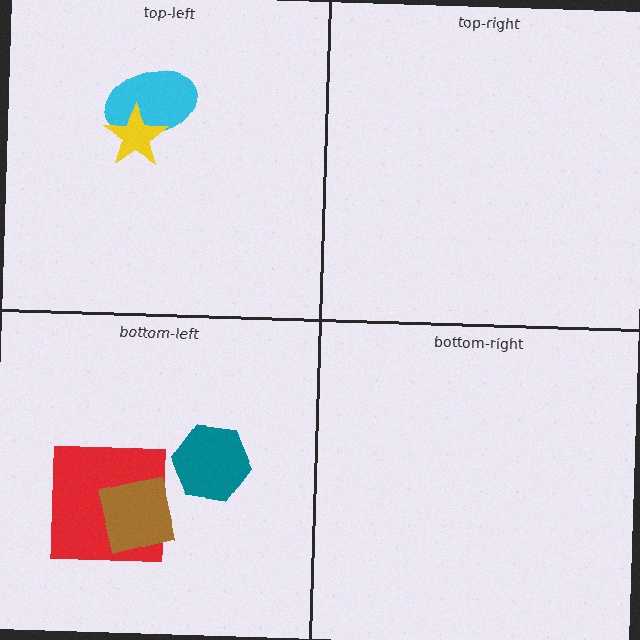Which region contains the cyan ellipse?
The top-left region.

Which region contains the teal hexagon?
The bottom-left region.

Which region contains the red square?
The bottom-left region.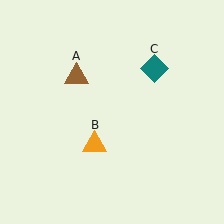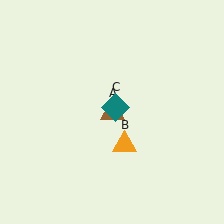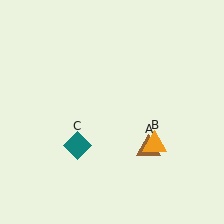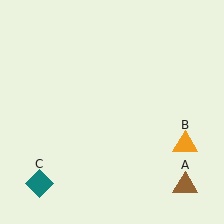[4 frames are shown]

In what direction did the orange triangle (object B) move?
The orange triangle (object B) moved right.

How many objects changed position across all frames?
3 objects changed position: brown triangle (object A), orange triangle (object B), teal diamond (object C).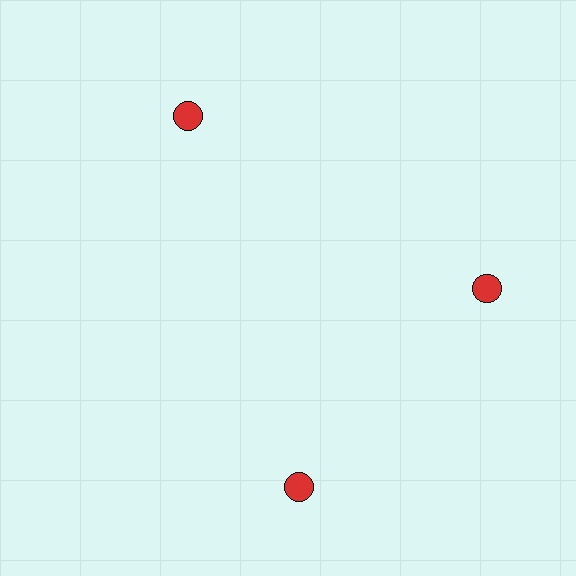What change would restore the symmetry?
The symmetry would be restored by rotating it back into even spacing with its neighbors so that all 3 circles sit at equal angles and equal distance from the center.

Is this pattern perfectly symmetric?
No. The 3 red circles are arranged in a ring, but one element near the 7 o'clock position is rotated out of alignment along the ring, breaking the 3-fold rotational symmetry.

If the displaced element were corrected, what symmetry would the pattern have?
It would have 3-fold rotational symmetry — the pattern would map onto itself every 120 degrees.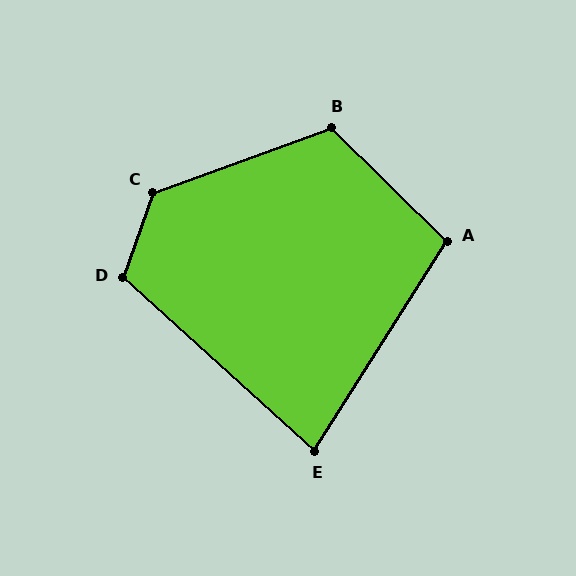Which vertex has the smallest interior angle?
E, at approximately 80 degrees.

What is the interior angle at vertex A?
Approximately 102 degrees (obtuse).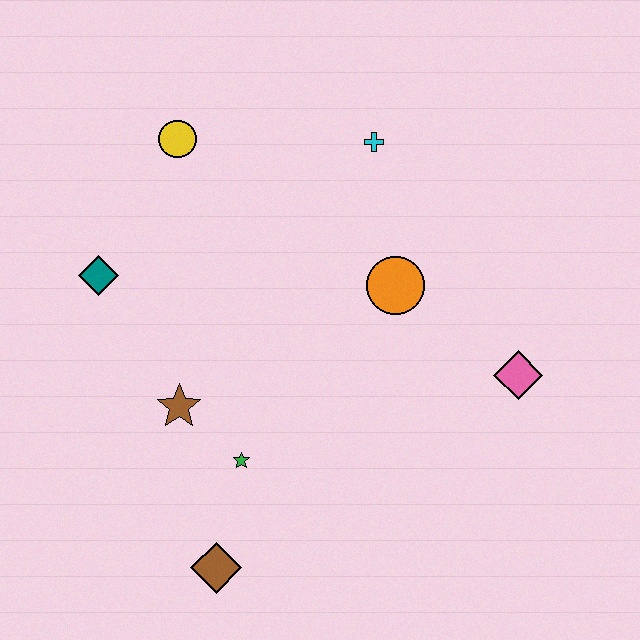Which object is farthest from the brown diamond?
The cyan cross is farthest from the brown diamond.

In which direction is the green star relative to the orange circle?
The green star is below the orange circle.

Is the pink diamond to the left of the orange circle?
No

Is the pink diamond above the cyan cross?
No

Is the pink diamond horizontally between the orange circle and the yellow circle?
No